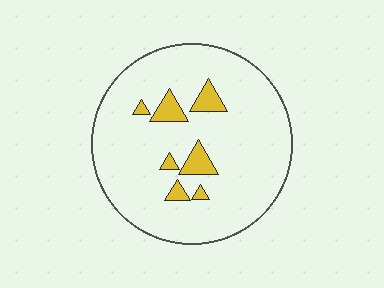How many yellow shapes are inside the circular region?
7.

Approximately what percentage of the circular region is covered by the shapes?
Approximately 10%.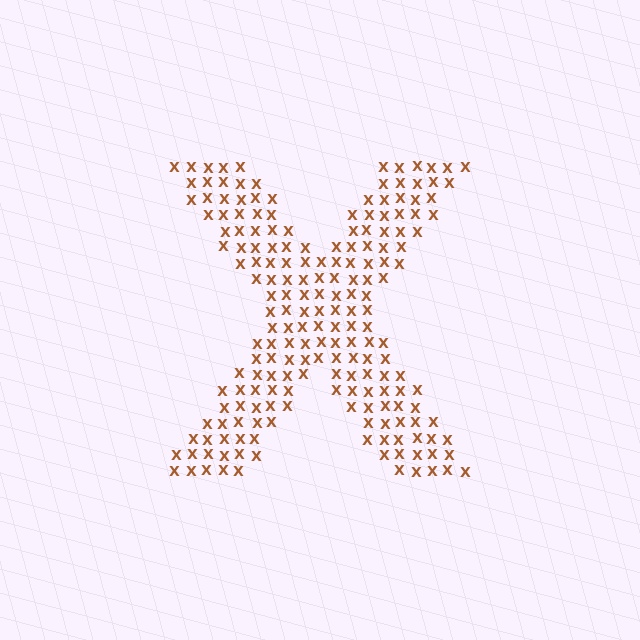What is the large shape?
The large shape is the letter X.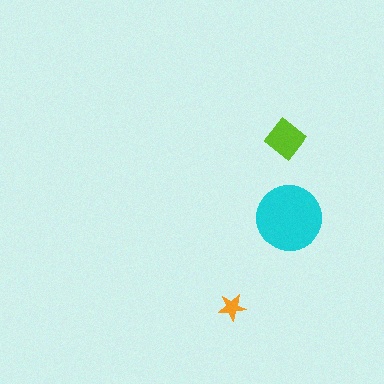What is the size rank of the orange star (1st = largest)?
3rd.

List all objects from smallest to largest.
The orange star, the lime diamond, the cyan circle.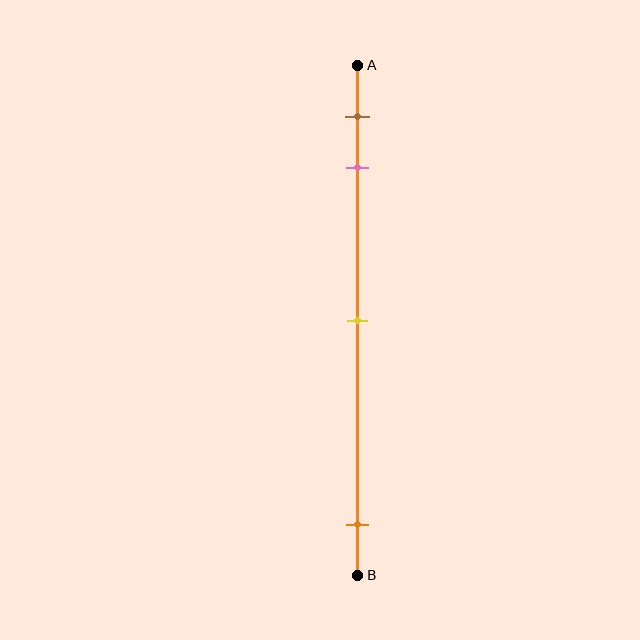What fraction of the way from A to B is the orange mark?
The orange mark is approximately 90% (0.9) of the way from A to B.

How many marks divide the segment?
There are 4 marks dividing the segment.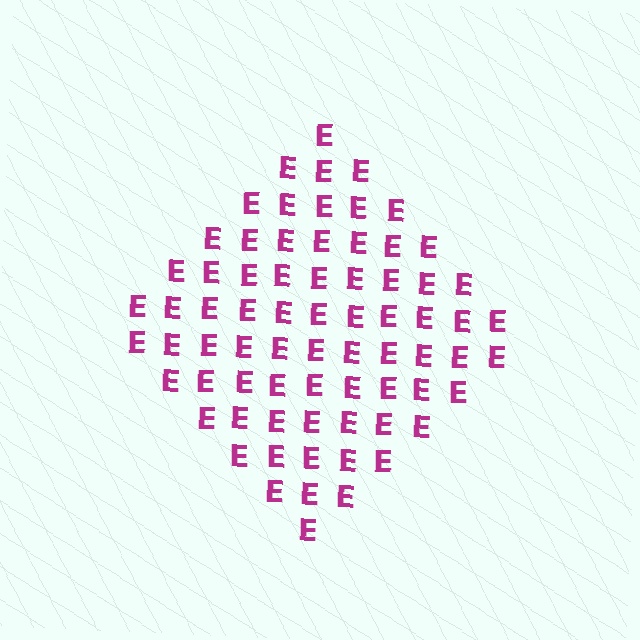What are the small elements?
The small elements are letter E's.